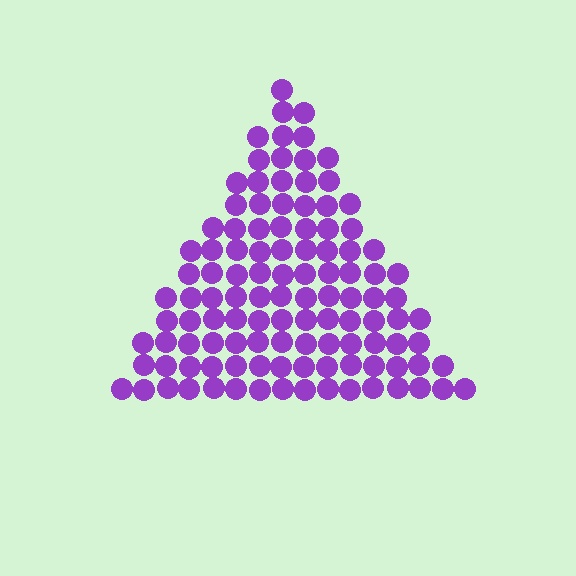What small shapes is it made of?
It is made of small circles.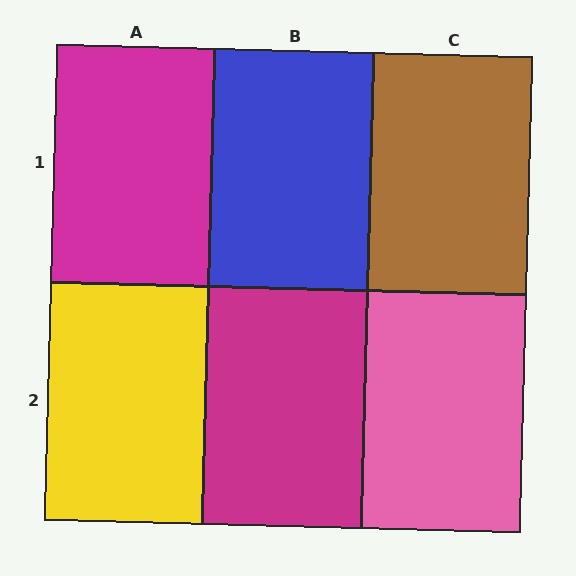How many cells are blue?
1 cell is blue.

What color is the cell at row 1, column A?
Magenta.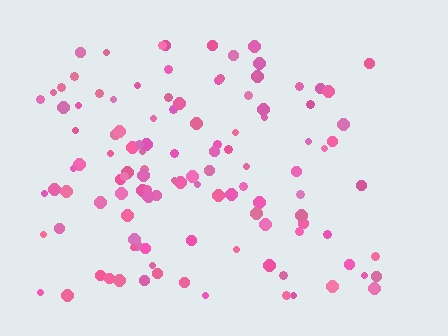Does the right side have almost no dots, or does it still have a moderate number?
Still a moderate number, just noticeably fewer than the left.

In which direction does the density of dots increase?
From right to left, with the left side densest.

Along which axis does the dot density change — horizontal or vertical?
Horizontal.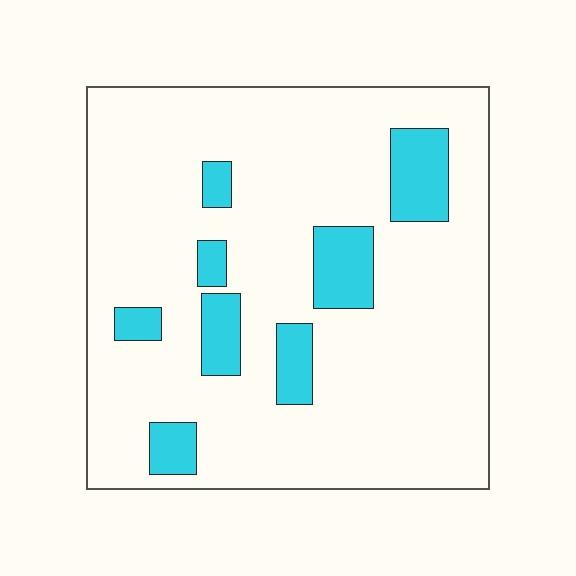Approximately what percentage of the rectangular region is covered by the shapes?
Approximately 15%.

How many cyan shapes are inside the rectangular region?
8.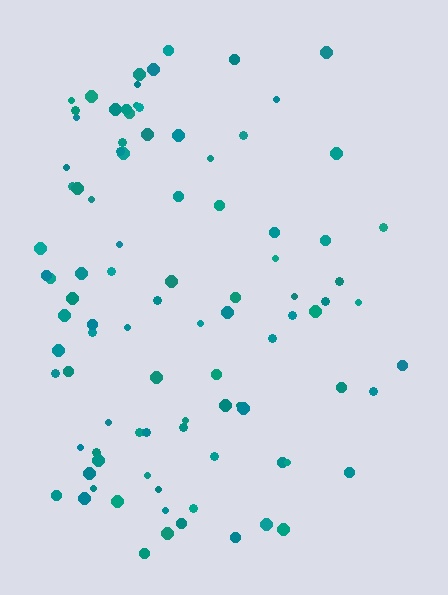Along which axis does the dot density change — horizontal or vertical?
Horizontal.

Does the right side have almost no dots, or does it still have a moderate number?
Still a moderate number, just noticeably fewer than the left.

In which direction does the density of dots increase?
From right to left, with the left side densest.